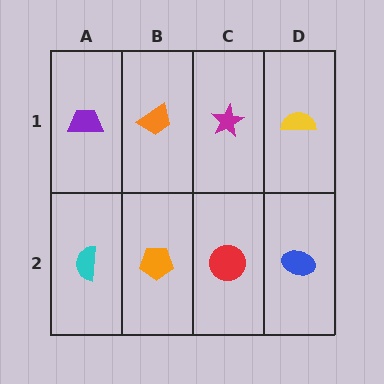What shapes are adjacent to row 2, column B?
An orange trapezoid (row 1, column B), a cyan semicircle (row 2, column A), a red circle (row 2, column C).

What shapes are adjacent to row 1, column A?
A cyan semicircle (row 2, column A), an orange trapezoid (row 1, column B).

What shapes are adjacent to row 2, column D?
A yellow semicircle (row 1, column D), a red circle (row 2, column C).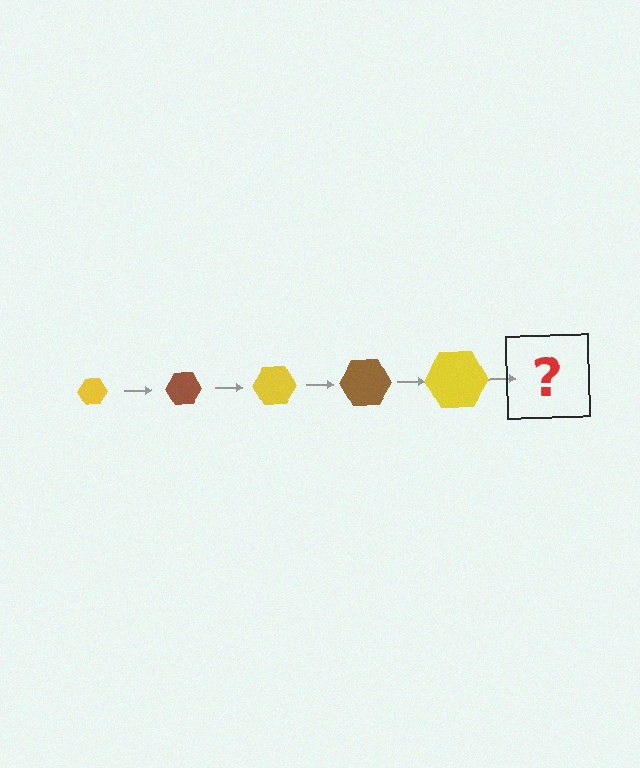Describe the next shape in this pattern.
It should be a brown hexagon, larger than the previous one.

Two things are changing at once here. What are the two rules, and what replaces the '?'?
The two rules are that the hexagon grows larger each step and the color cycles through yellow and brown. The '?' should be a brown hexagon, larger than the previous one.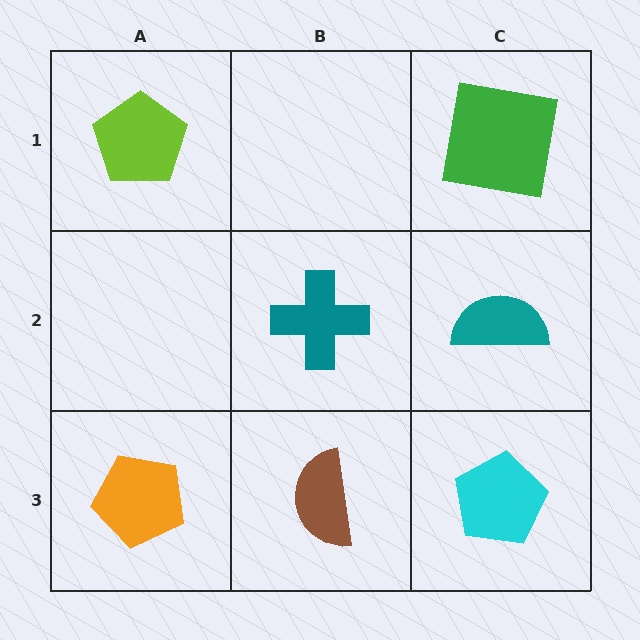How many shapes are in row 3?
3 shapes.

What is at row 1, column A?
A lime pentagon.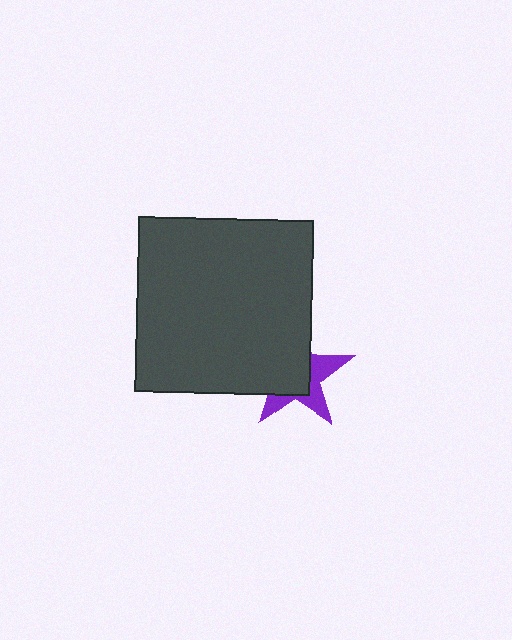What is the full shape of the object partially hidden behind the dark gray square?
The partially hidden object is a purple star.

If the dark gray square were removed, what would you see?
You would see the complete purple star.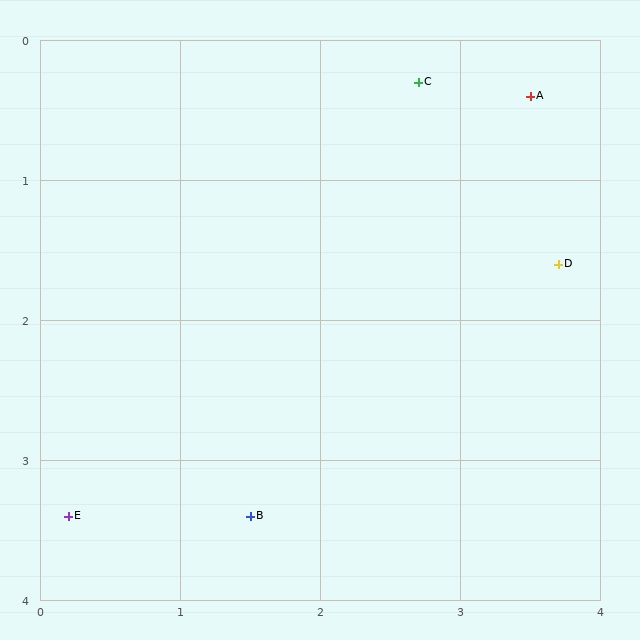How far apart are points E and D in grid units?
Points E and D are about 3.9 grid units apart.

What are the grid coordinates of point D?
Point D is at approximately (3.7, 1.6).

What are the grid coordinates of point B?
Point B is at approximately (1.5, 3.4).